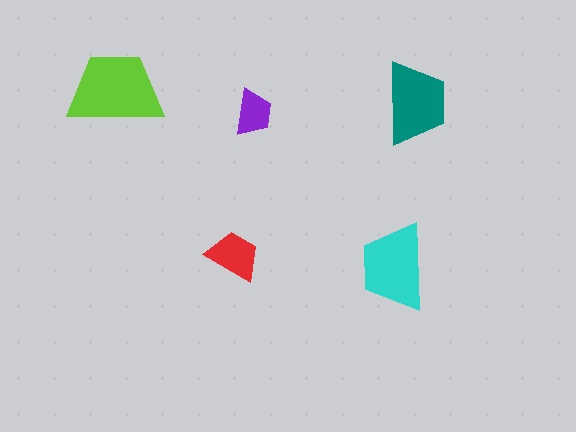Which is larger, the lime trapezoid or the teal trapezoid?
The lime one.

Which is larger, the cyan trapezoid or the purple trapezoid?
The cyan one.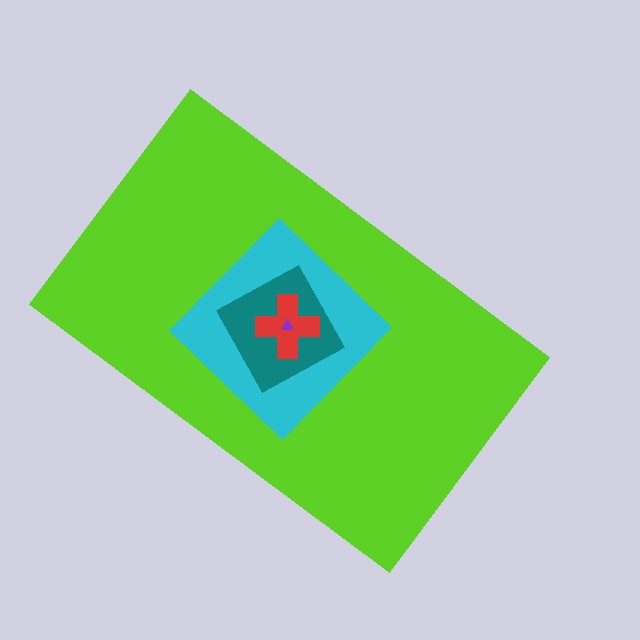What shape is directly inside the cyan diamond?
The teal diamond.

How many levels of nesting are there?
5.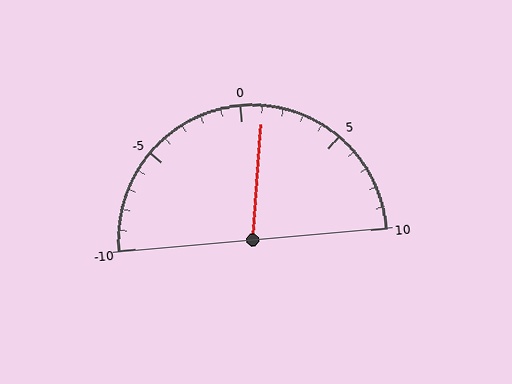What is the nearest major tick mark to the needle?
The nearest major tick mark is 0.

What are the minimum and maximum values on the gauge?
The gauge ranges from -10 to 10.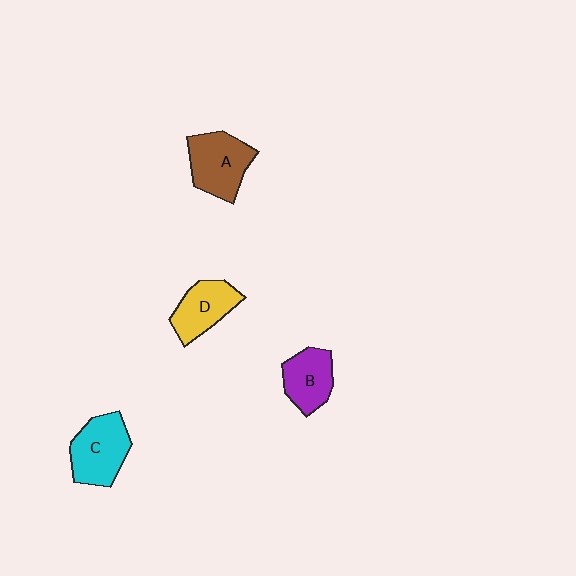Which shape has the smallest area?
Shape B (purple).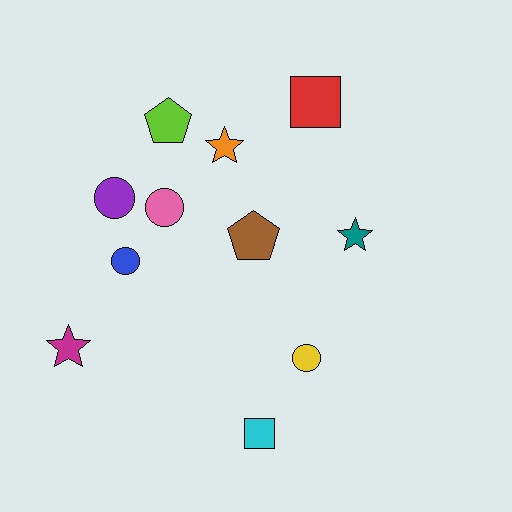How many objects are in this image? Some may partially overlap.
There are 11 objects.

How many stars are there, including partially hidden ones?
There are 3 stars.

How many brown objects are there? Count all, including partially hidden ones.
There is 1 brown object.